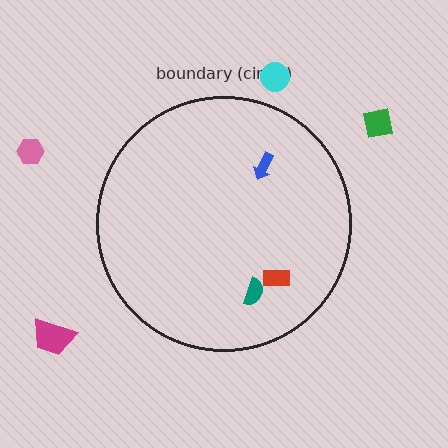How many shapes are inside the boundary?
3 inside, 4 outside.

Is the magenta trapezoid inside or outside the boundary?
Outside.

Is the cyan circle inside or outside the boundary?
Outside.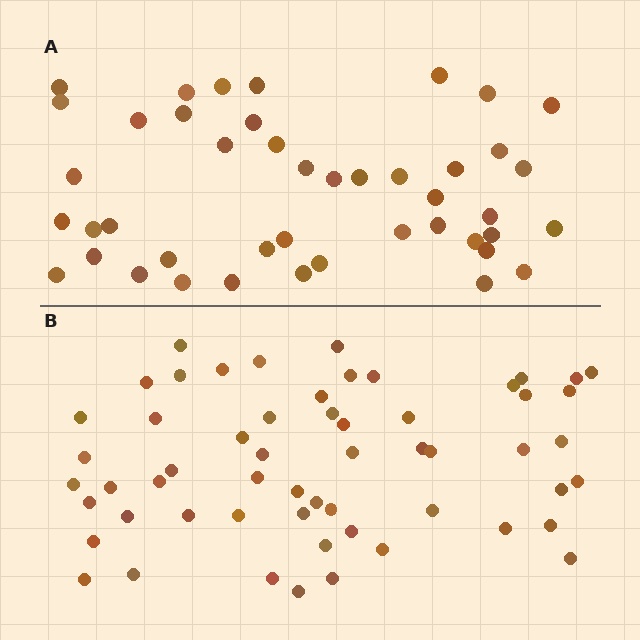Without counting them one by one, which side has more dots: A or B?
Region B (the bottom region) has more dots.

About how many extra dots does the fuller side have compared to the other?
Region B has approximately 15 more dots than region A.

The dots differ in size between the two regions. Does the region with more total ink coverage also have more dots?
No. Region A has more total ink coverage because its dots are larger, but region B actually contains more individual dots. Total area can be misleading — the number of items is what matters here.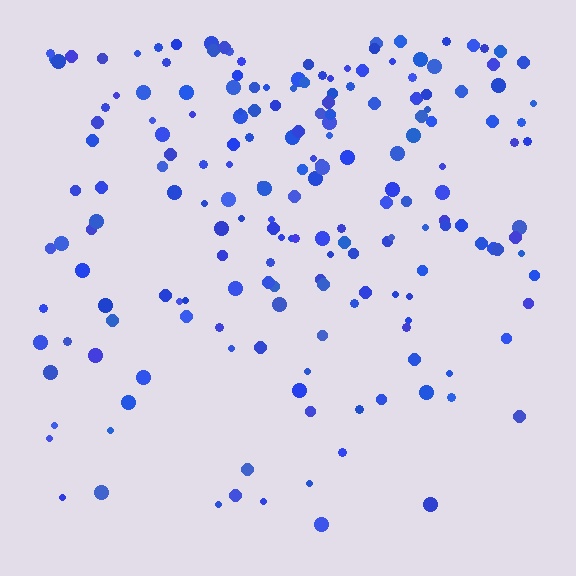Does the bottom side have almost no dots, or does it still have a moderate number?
Still a moderate number, just noticeably fewer than the top.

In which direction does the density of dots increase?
From bottom to top, with the top side densest.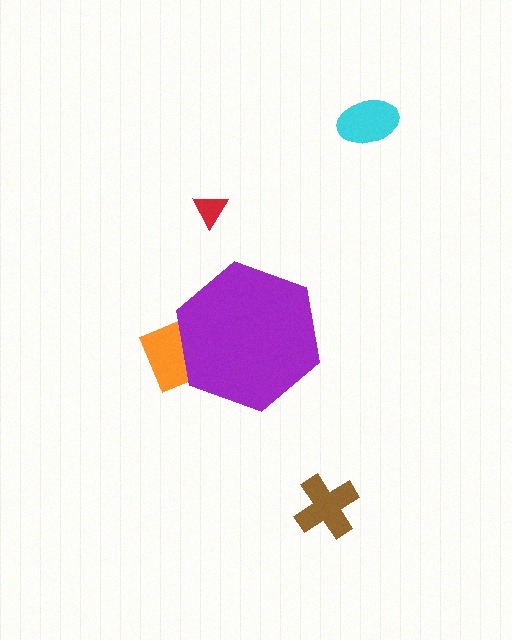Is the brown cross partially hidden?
No, the brown cross is fully visible.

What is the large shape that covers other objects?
A purple hexagon.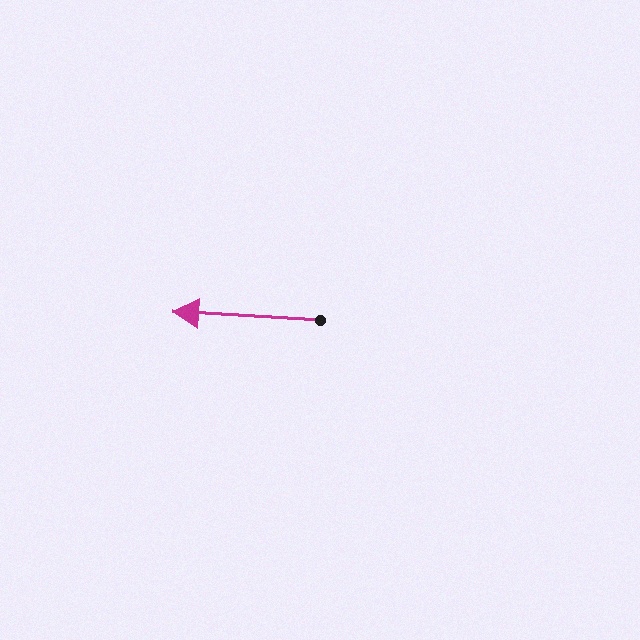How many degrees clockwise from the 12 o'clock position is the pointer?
Approximately 273 degrees.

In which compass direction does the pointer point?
West.